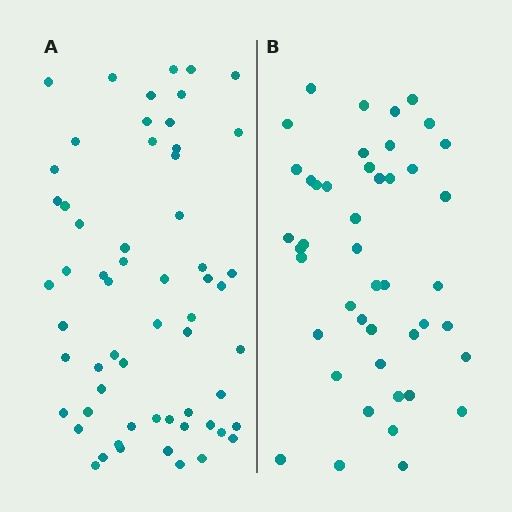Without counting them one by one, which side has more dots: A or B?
Region A (the left region) has more dots.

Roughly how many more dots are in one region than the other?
Region A has approximately 15 more dots than region B.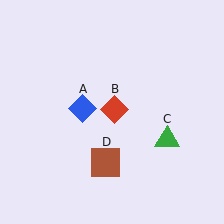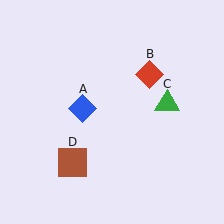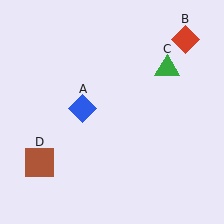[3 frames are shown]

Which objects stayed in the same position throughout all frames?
Blue diamond (object A) remained stationary.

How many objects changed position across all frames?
3 objects changed position: red diamond (object B), green triangle (object C), brown square (object D).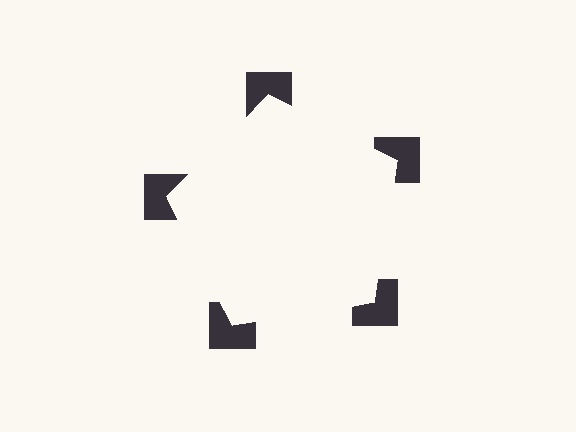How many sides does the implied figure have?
5 sides.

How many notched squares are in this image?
There are 5 — one at each vertex of the illusory pentagon.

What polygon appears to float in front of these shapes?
An illusory pentagon — its edges are inferred from the aligned wedge cuts in the notched squares, not physically drawn.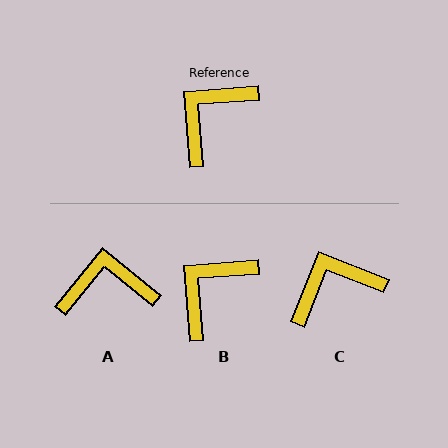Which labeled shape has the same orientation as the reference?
B.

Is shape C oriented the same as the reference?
No, it is off by about 26 degrees.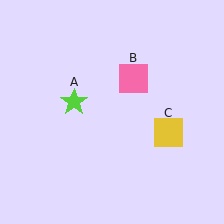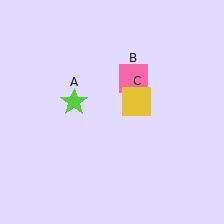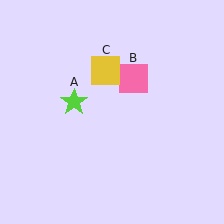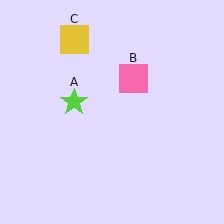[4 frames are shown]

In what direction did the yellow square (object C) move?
The yellow square (object C) moved up and to the left.